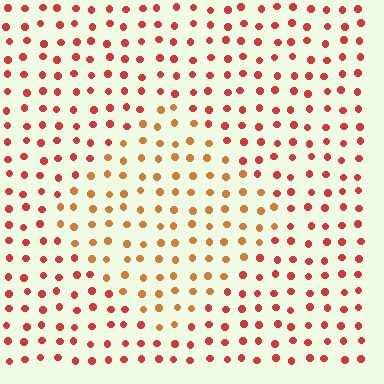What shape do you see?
I see a diamond.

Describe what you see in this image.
The image is filled with small red elements in a uniform arrangement. A diamond-shaped region is visible where the elements are tinted to a slightly different hue, forming a subtle color boundary.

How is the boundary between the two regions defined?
The boundary is defined purely by a slight shift in hue (about 30 degrees). Spacing, size, and orientation are identical on both sides.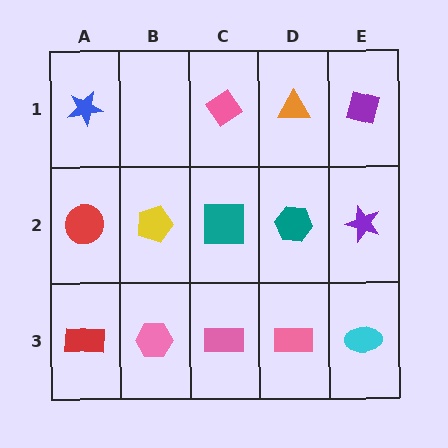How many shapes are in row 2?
5 shapes.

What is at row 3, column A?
A red rectangle.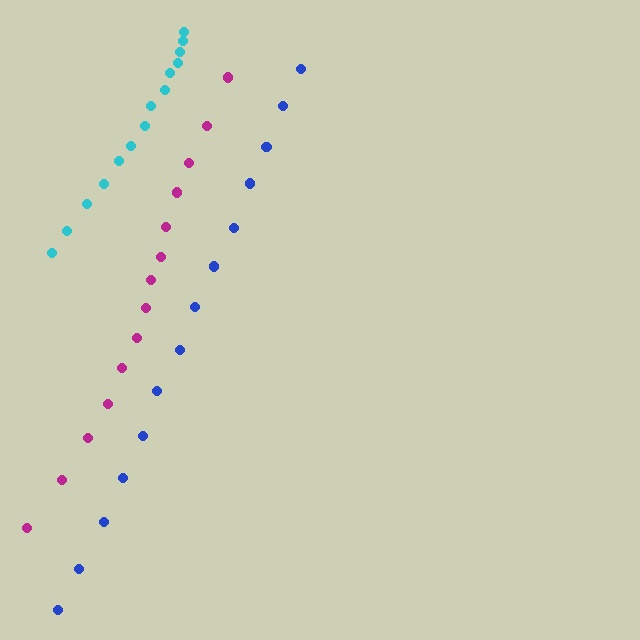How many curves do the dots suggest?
There are 3 distinct paths.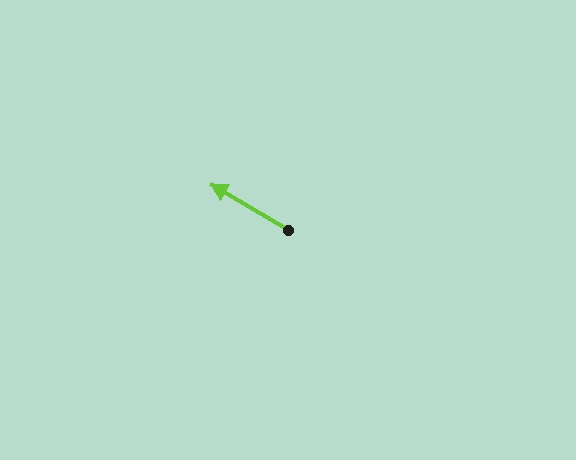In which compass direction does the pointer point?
Northwest.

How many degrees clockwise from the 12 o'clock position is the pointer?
Approximately 301 degrees.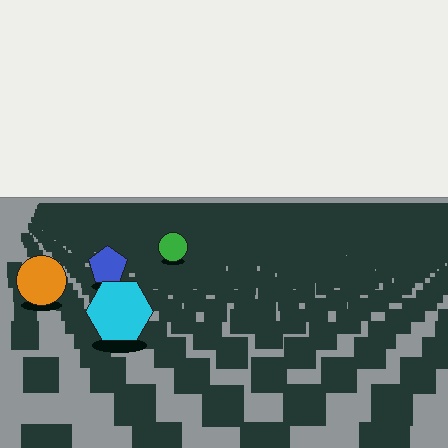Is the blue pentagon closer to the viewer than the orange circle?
No. The orange circle is closer — you can tell from the texture gradient: the ground texture is coarser near it.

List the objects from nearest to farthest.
From nearest to farthest: the cyan hexagon, the orange circle, the blue pentagon, the green circle.